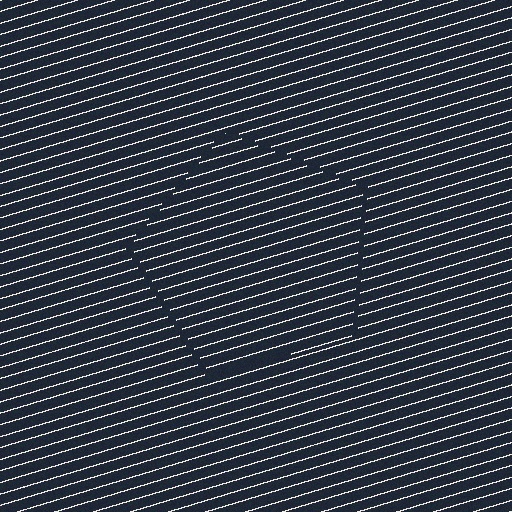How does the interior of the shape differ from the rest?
The interior of the shape contains the same grating, shifted by half a period — the contour is defined by the phase discontinuity where line-ends from the inner and outer gratings abut.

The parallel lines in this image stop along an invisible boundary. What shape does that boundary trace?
An illusory pentagon. The interior of the shape contains the same grating, shifted by half a period — the contour is defined by the phase discontinuity where line-ends from the inner and outer gratings abut.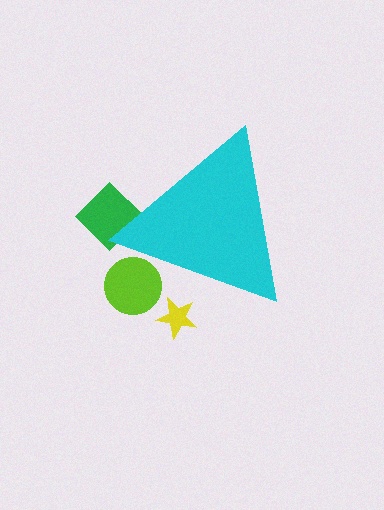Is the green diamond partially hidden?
Yes, the green diamond is partially hidden behind the cyan triangle.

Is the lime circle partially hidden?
Yes, the lime circle is partially hidden behind the cyan triangle.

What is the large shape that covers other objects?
A cyan triangle.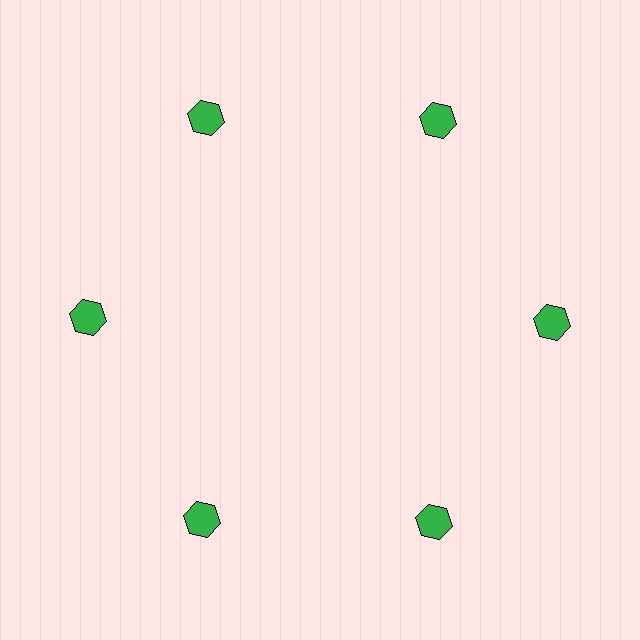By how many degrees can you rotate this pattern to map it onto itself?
The pattern maps onto itself every 60 degrees of rotation.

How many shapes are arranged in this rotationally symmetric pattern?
There are 6 shapes, arranged in 6 groups of 1.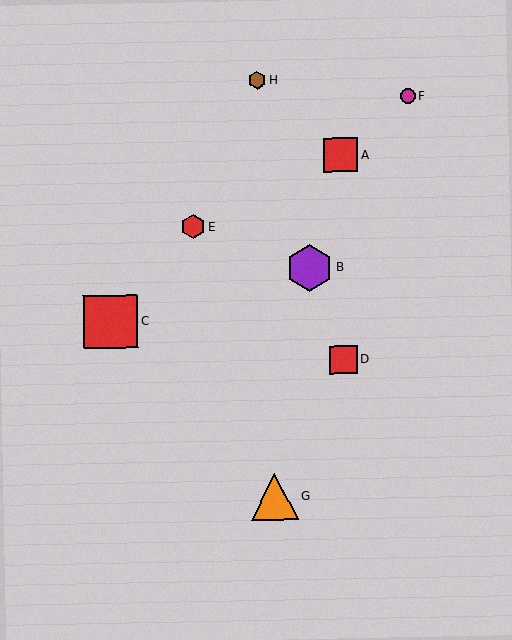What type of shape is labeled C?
Shape C is a red square.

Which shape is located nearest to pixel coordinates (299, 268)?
The purple hexagon (labeled B) at (309, 268) is nearest to that location.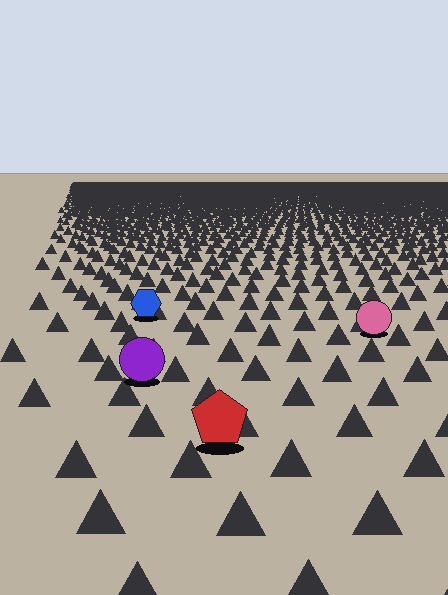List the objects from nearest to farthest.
From nearest to farthest: the red pentagon, the purple circle, the pink circle, the blue hexagon.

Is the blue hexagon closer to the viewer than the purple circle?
No. The purple circle is closer — you can tell from the texture gradient: the ground texture is coarser near it.